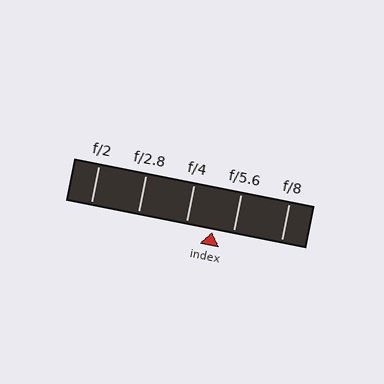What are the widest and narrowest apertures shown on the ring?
The widest aperture shown is f/2 and the narrowest is f/8.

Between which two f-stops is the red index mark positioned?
The index mark is between f/4 and f/5.6.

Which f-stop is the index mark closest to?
The index mark is closest to f/5.6.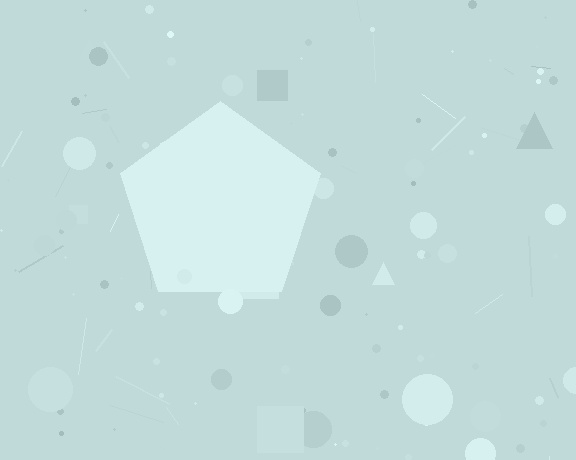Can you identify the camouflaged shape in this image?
The camouflaged shape is a pentagon.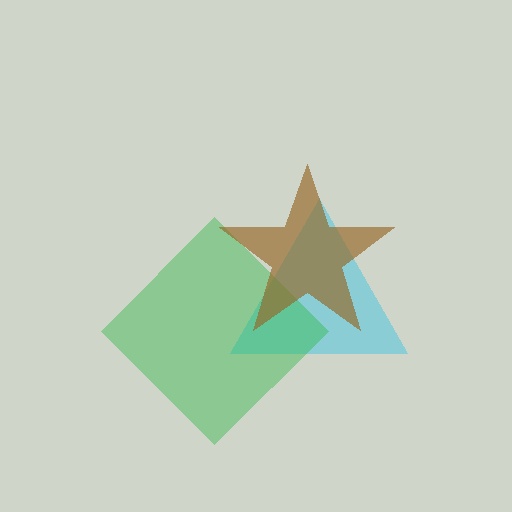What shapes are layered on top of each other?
The layered shapes are: a cyan triangle, a green diamond, a brown star.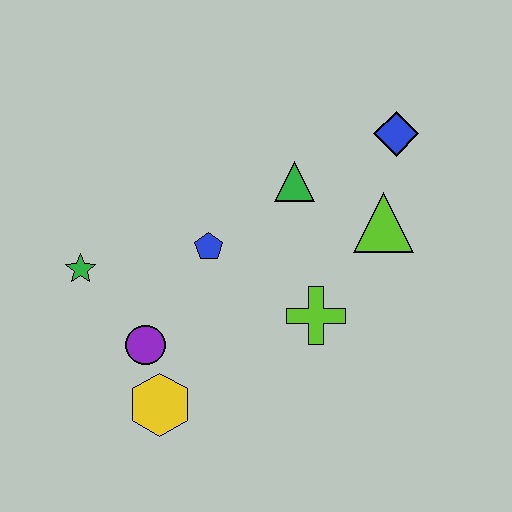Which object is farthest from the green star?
The blue diamond is farthest from the green star.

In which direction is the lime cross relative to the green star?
The lime cross is to the right of the green star.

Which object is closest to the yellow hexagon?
The purple circle is closest to the yellow hexagon.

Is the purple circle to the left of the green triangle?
Yes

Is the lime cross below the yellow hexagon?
No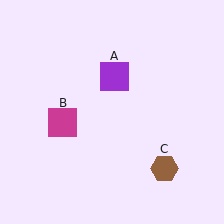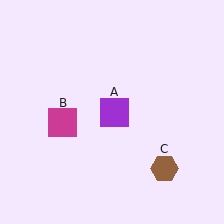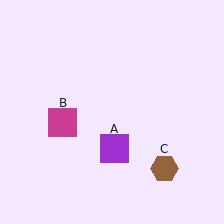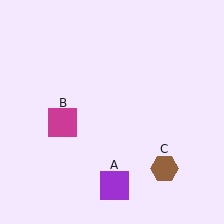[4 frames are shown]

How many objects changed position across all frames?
1 object changed position: purple square (object A).